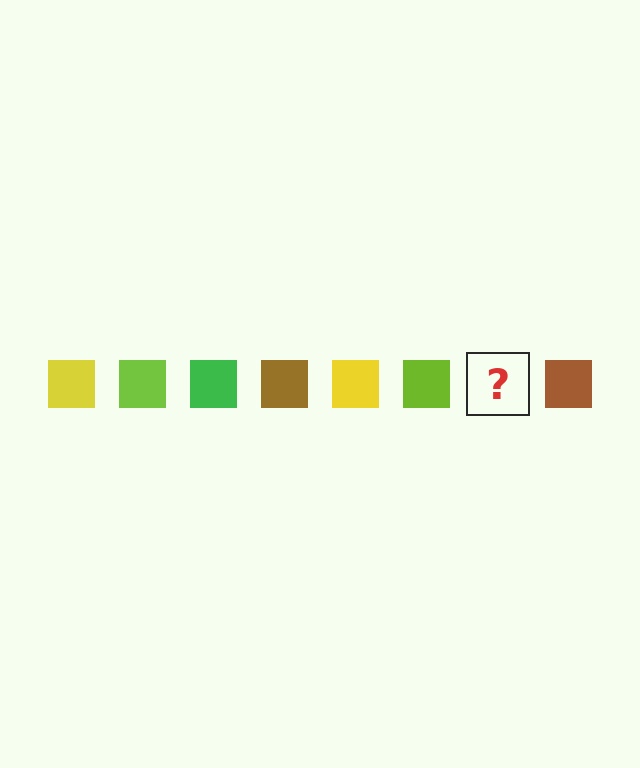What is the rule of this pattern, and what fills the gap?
The rule is that the pattern cycles through yellow, lime, green, brown squares. The gap should be filled with a green square.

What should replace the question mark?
The question mark should be replaced with a green square.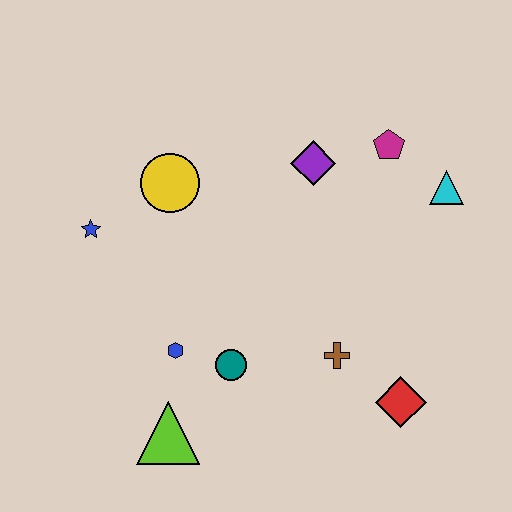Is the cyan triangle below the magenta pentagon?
Yes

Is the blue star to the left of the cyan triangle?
Yes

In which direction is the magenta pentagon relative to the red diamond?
The magenta pentagon is above the red diamond.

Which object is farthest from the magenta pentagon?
The lime triangle is farthest from the magenta pentagon.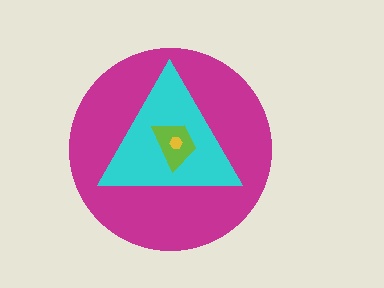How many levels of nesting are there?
4.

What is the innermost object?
The yellow hexagon.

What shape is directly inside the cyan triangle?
The lime trapezoid.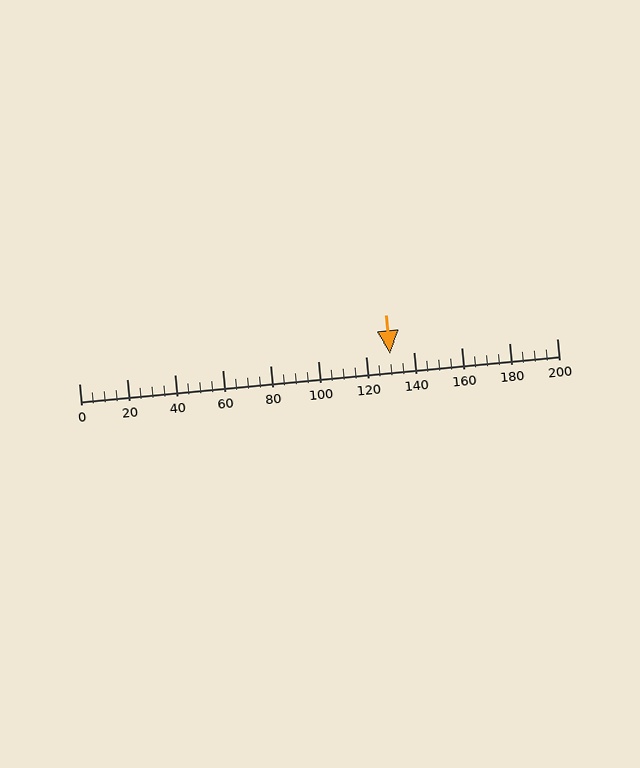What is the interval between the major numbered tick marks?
The major tick marks are spaced 20 units apart.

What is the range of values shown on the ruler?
The ruler shows values from 0 to 200.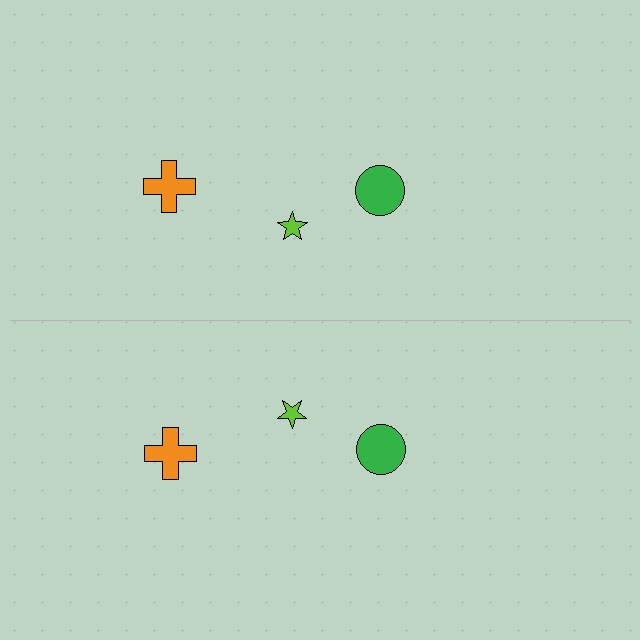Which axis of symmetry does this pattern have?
The pattern has a horizontal axis of symmetry running through the center of the image.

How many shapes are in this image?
There are 6 shapes in this image.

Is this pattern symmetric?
Yes, this pattern has bilateral (reflection) symmetry.